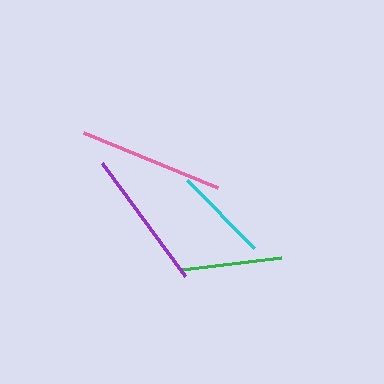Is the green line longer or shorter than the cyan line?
The green line is longer than the cyan line.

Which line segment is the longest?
The pink line is the longest at approximately 145 pixels.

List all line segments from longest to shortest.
From longest to shortest: pink, purple, green, cyan.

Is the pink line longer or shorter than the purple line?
The pink line is longer than the purple line.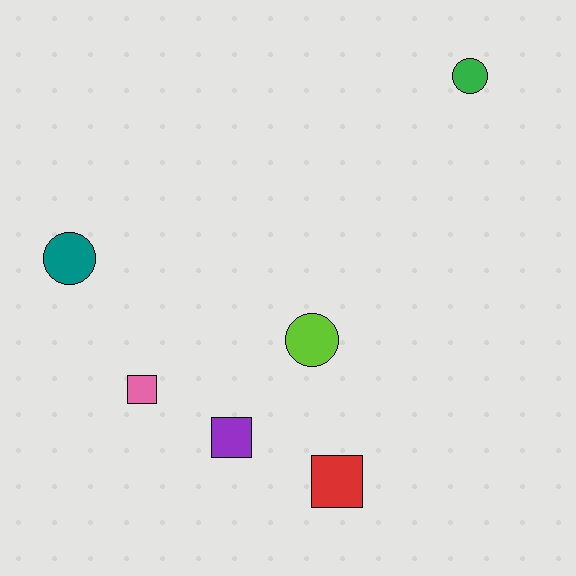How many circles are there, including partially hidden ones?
There are 3 circles.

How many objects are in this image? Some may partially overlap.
There are 6 objects.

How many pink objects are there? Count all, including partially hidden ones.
There is 1 pink object.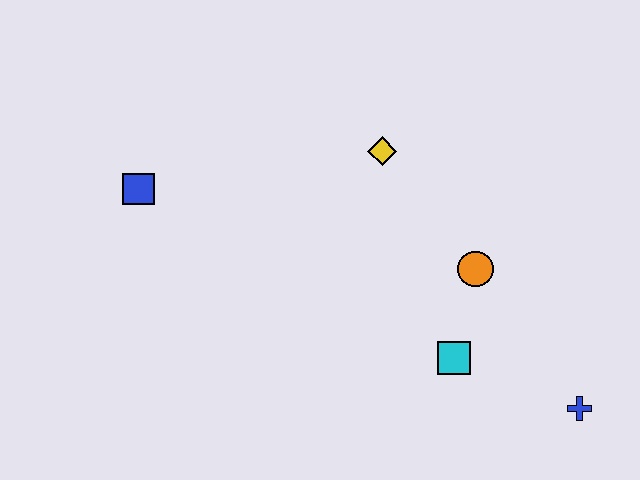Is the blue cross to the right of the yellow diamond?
Yes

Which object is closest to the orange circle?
The cyan square is closest to the orange circle.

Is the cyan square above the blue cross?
Yes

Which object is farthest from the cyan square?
The blue square is farthest from the cyan square.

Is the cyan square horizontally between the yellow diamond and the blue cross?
Yes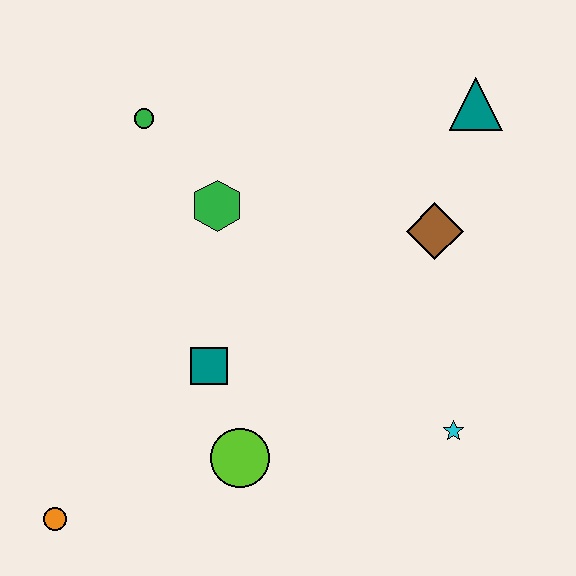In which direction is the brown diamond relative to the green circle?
The brown diamond is to the right of the green circle.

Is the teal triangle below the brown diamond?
No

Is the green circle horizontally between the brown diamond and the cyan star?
No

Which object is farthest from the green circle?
The cyan star is farthest from the green circle.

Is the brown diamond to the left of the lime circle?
No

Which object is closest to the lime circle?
The teal square is closest to the lime circle.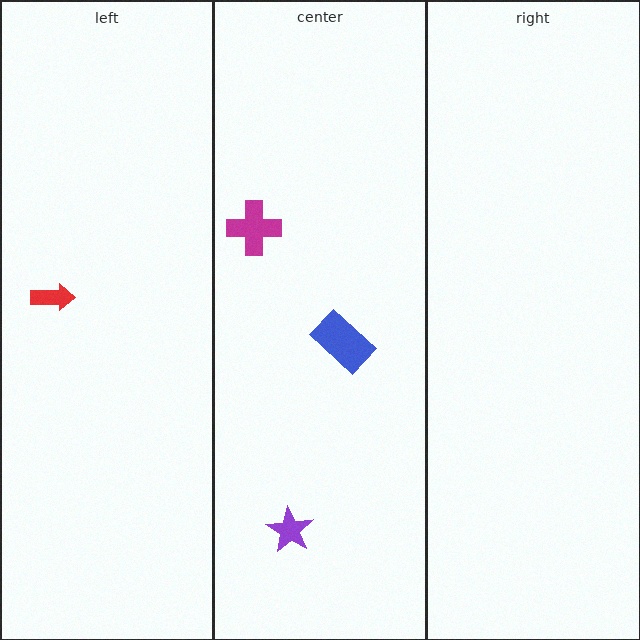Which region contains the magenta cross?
The center region.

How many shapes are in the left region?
1.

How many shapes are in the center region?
3.